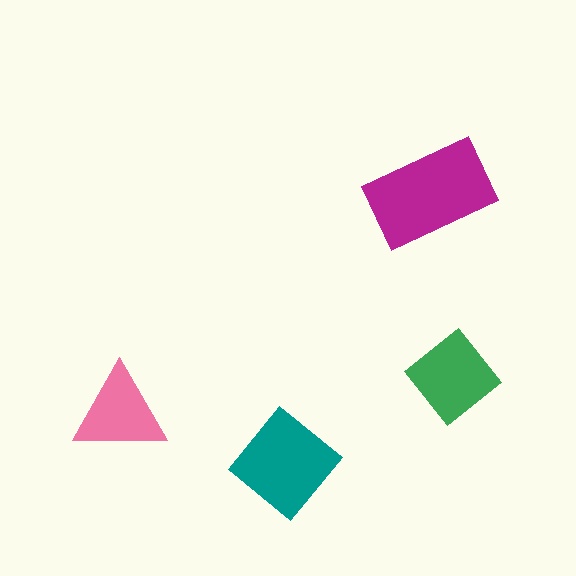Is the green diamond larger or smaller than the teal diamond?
Smaller.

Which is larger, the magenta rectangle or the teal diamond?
The magenta rectangle.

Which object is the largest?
The magenta rectangle.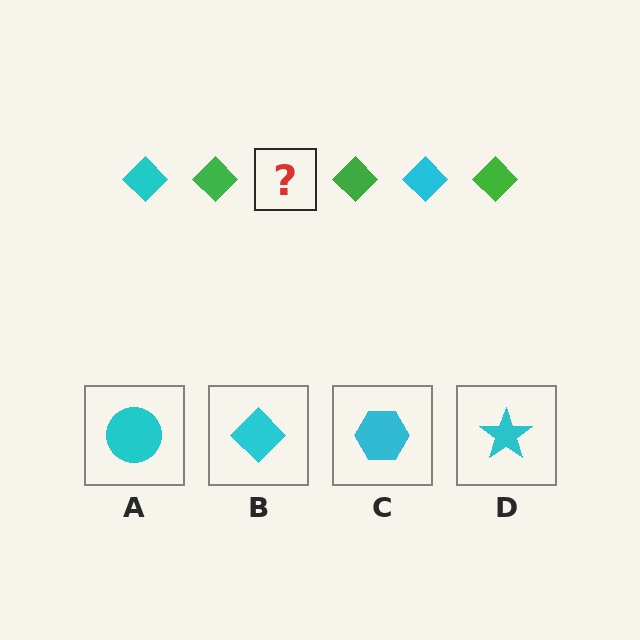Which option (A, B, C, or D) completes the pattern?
B.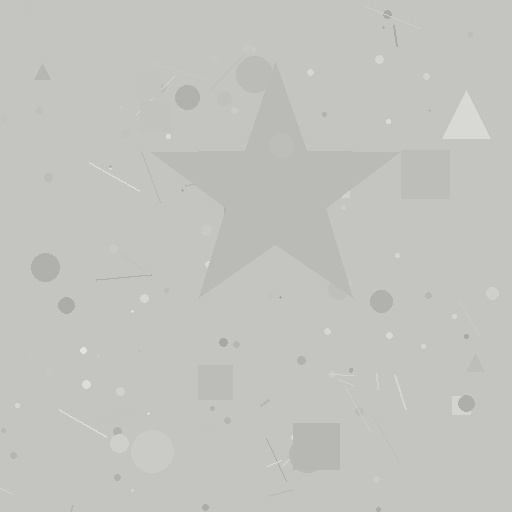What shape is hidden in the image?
A star is hidden in the image.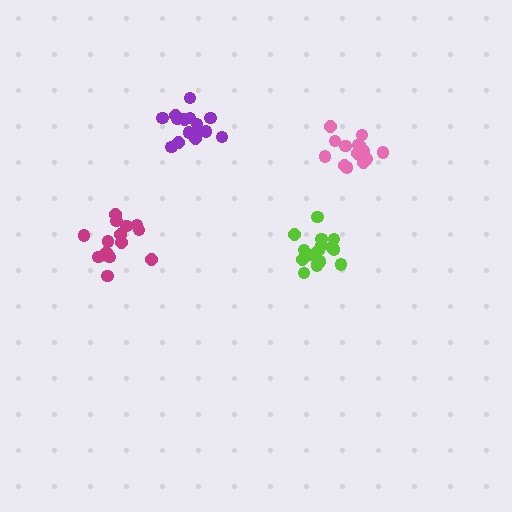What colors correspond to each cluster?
The clusters are colored: purple, magenta, pink, lime.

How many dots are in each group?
Group 1: 16 dots, Group 2: 15 dots, Group 3: 16 dots, Group 4: 16 dots (63 total).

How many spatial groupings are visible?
There are 4 spatial groupings.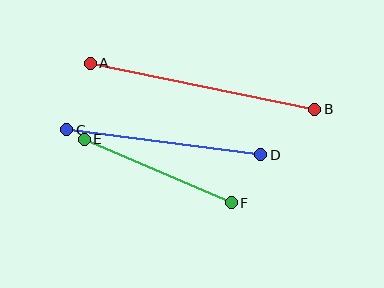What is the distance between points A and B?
The distance is approximately 229 pixels.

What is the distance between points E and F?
The distance is approximately 160 pixels.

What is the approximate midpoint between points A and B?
The midpoint is at approximately (202, 86) pixels.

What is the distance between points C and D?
The distance is approximately 196 pixels.